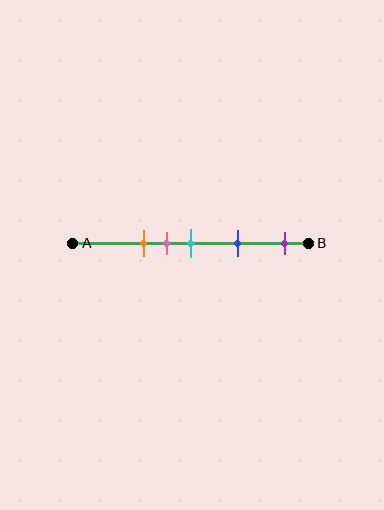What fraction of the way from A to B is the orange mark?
The orange mark is approximately 30% (0.3) of the way from A to B.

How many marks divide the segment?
There are 5 marks dividing the segment.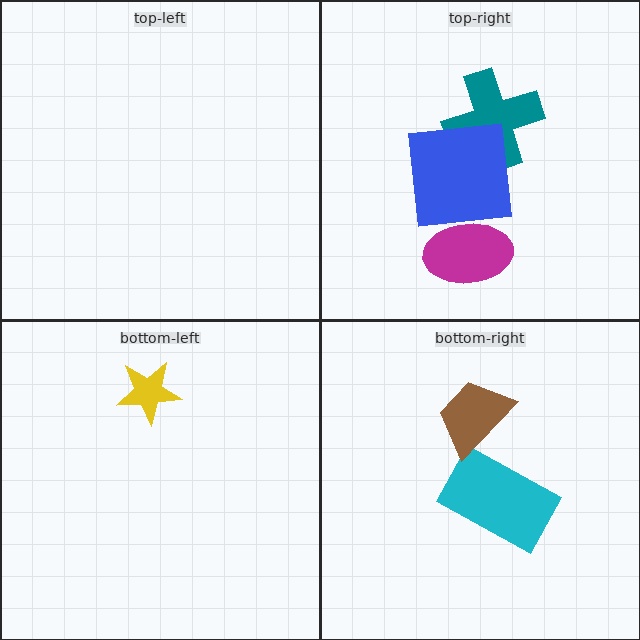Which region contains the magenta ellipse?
The top-right region.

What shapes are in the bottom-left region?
The yellow star.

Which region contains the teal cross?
The top-right region.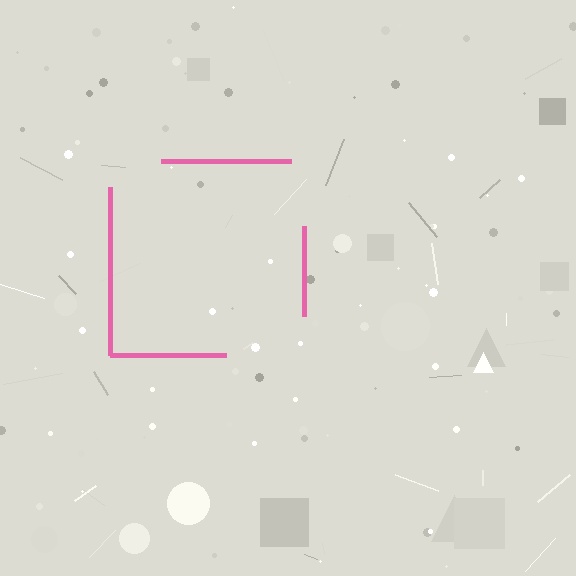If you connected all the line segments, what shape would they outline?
They would outline a square.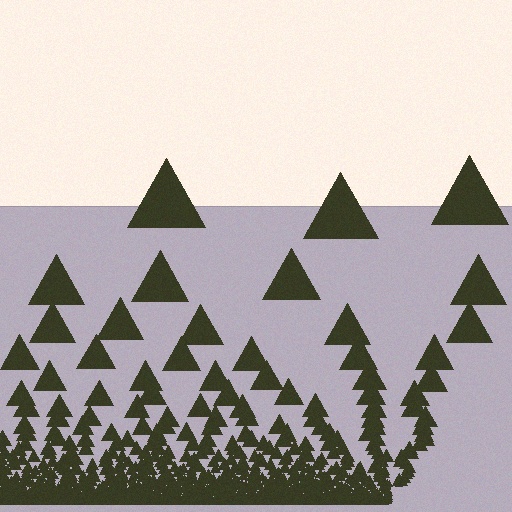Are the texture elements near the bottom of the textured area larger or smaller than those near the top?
Smaller. The gradient is inverted — elements near the bottom are smaller and denser.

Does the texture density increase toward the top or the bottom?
Density increases toward the bottom.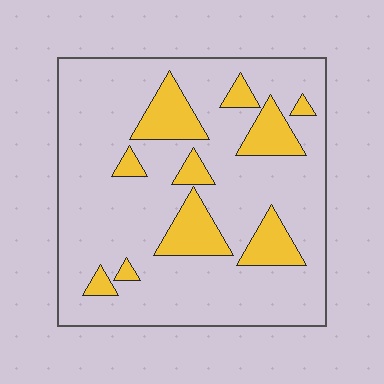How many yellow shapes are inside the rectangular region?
10.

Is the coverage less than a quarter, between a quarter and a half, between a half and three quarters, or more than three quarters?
Less than a quarter.